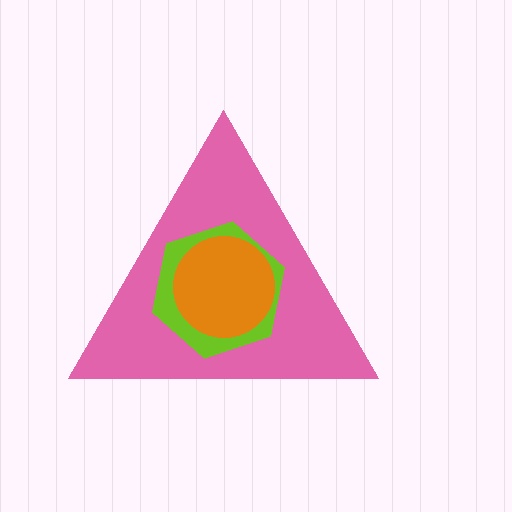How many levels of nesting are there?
3.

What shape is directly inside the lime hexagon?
The orange circle.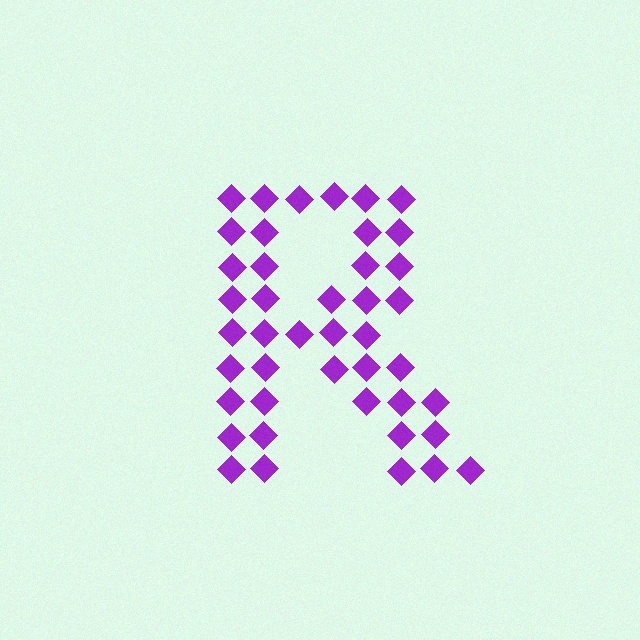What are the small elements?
The small elements are diamonds.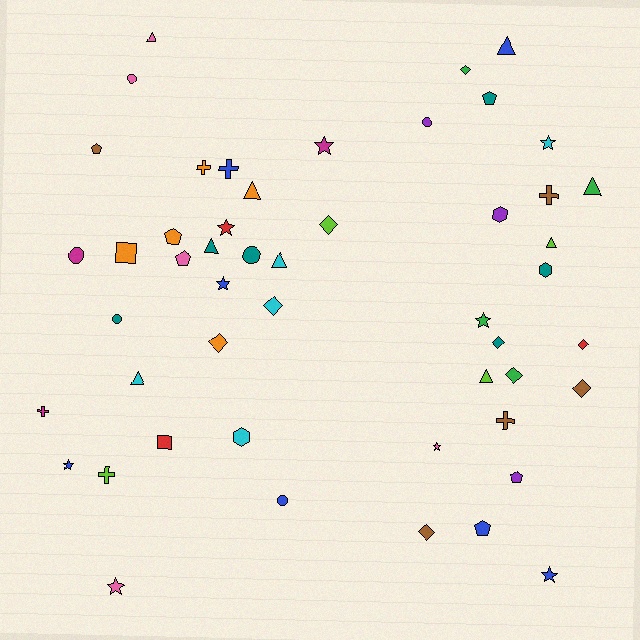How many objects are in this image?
There are 50 objects.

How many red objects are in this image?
There are 3 red objects.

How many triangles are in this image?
There are 9 triangles.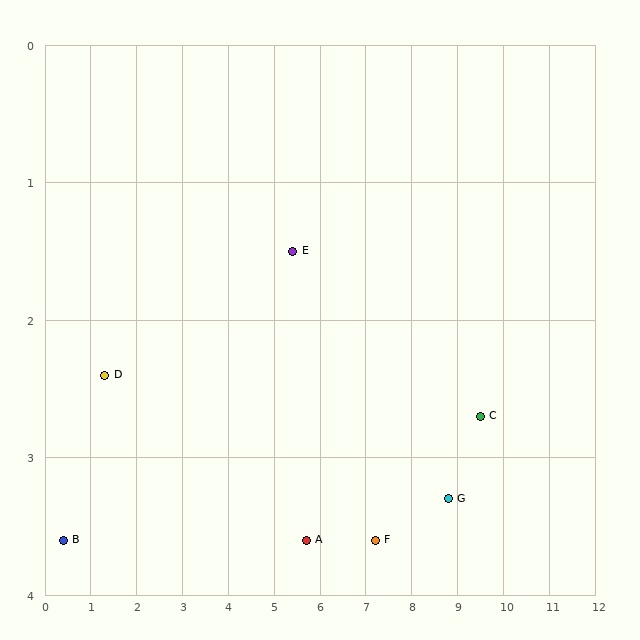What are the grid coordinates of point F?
Point F is at approximately (7.2, 3.6).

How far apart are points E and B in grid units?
Points E and B are about 5.4 grid units apart.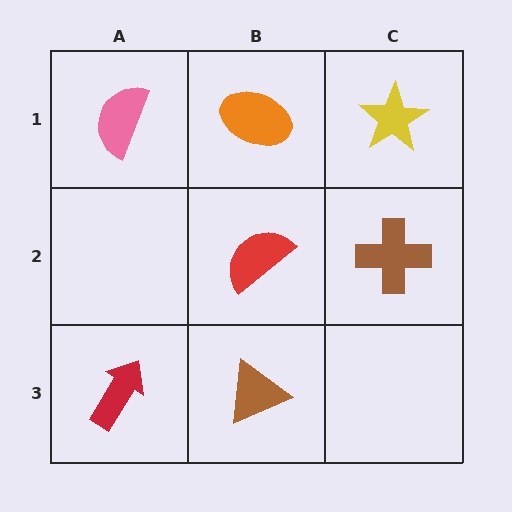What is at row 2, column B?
A red semicircle.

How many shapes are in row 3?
2 shapes.